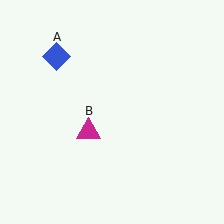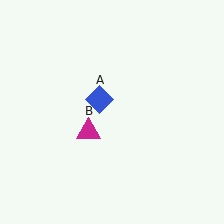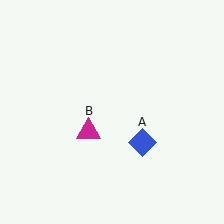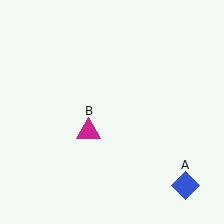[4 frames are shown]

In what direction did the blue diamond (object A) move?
The blue diamond (object A) moved down and to the right.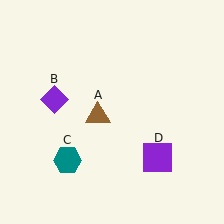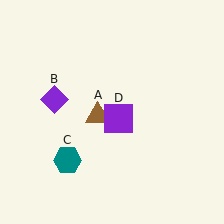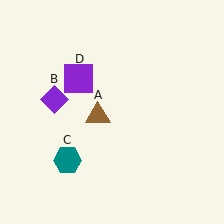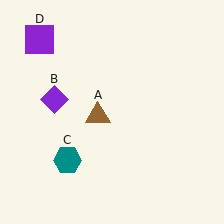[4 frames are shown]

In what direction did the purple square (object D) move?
The purple square (object D) moved up and to the left.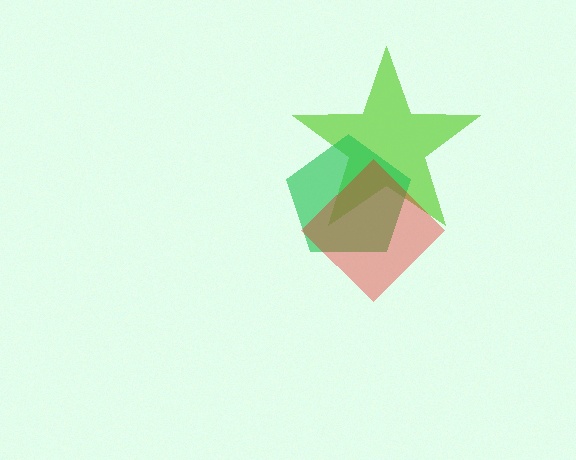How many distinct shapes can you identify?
There are 3 distinct shapes: a lime star, a green pentagon, a red diamond.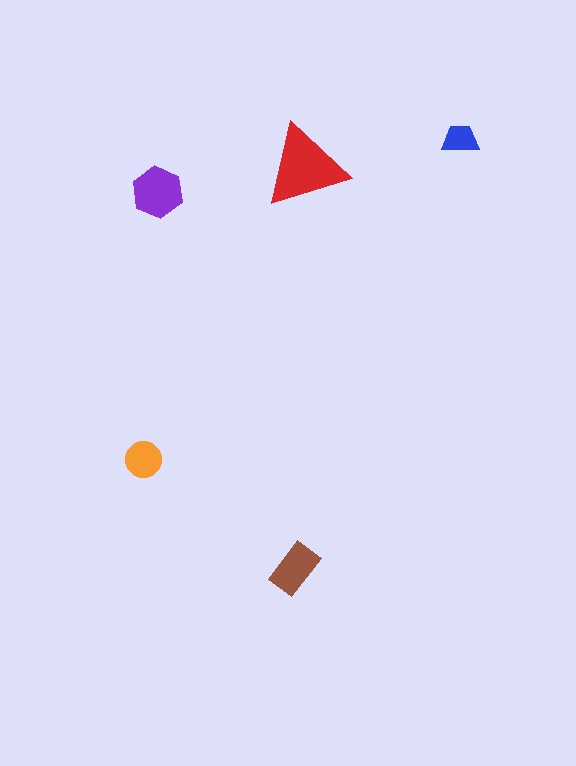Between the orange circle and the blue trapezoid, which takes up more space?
The orange circle.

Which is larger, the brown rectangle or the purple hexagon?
The purple hexagon.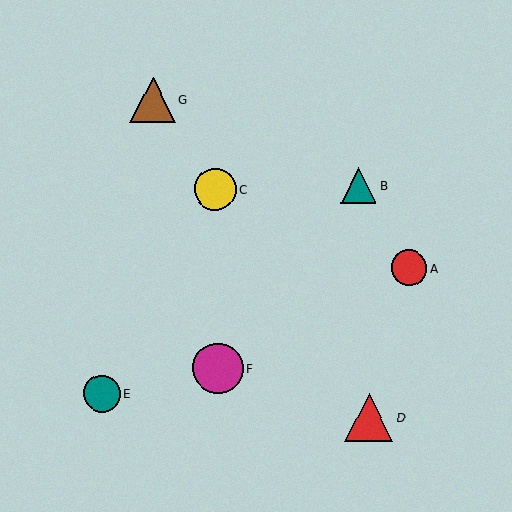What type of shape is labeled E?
Shape E is a teal circle.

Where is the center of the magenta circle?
The center of the magenta circle is at (218, 368).